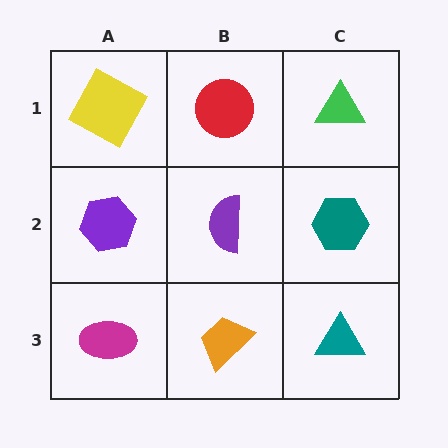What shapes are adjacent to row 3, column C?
A teal hexagon (row 2, column C), an orange trapezoid (row 3, column B).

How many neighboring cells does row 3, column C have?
2.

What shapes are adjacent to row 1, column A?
A purple hexagon (row 2, column A), a red circle (row 1, column B).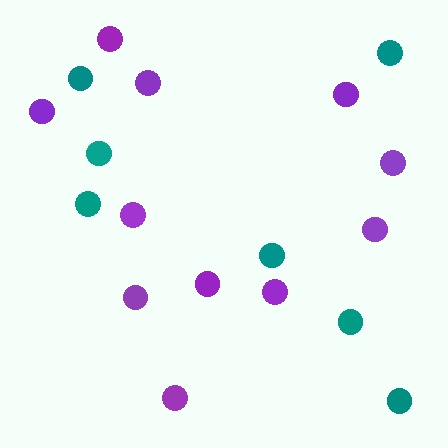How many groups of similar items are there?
There are 2 groups: one group of purple circles (11) and one group of teal circles (7).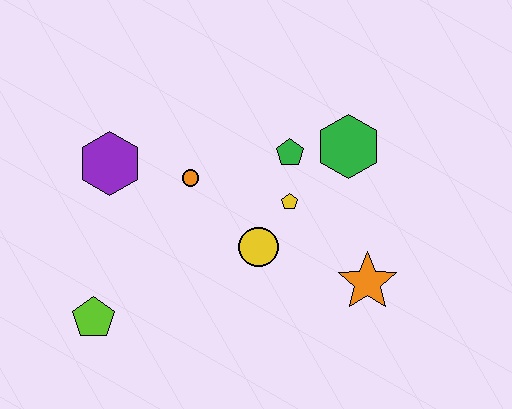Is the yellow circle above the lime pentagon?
Yes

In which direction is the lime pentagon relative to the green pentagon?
The lime pentagon is to the left of the green pentagon.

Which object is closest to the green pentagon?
The yellow pentagon is closest to the green pentagon.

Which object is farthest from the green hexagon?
The lime pentagon is farthest from the green hexagon.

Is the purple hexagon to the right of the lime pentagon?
Yes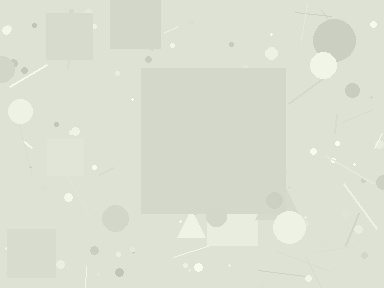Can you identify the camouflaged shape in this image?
The camouflaged shape is a square.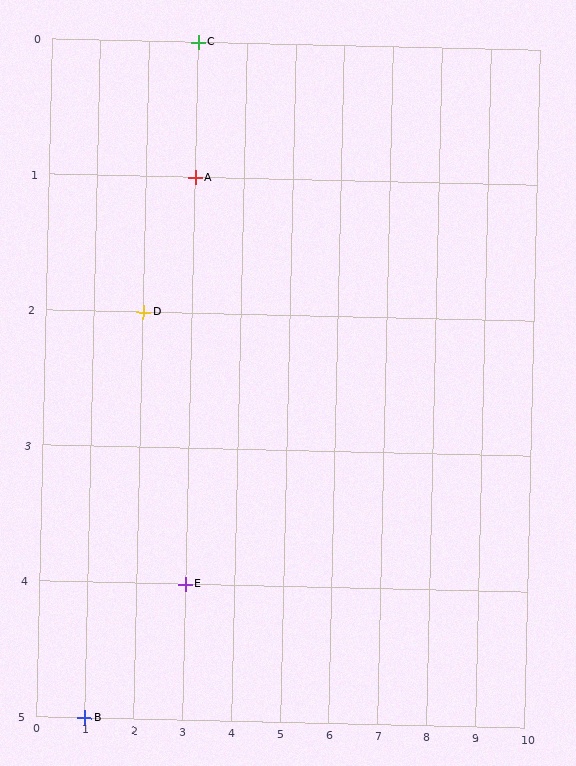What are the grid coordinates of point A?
Point A is at grid coordinates (3, 1).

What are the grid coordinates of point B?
Point B is at grid coordinates (1, 5).